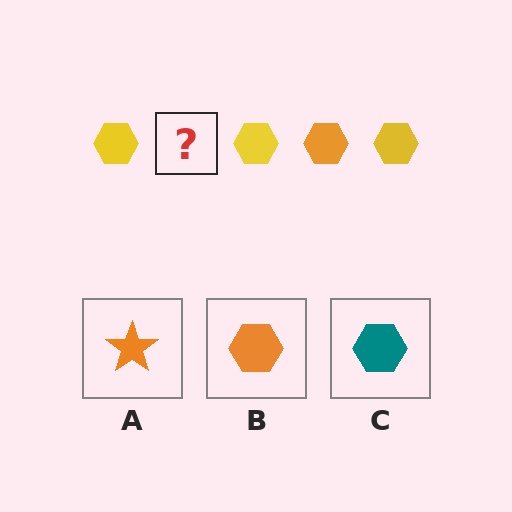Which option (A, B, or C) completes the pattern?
B.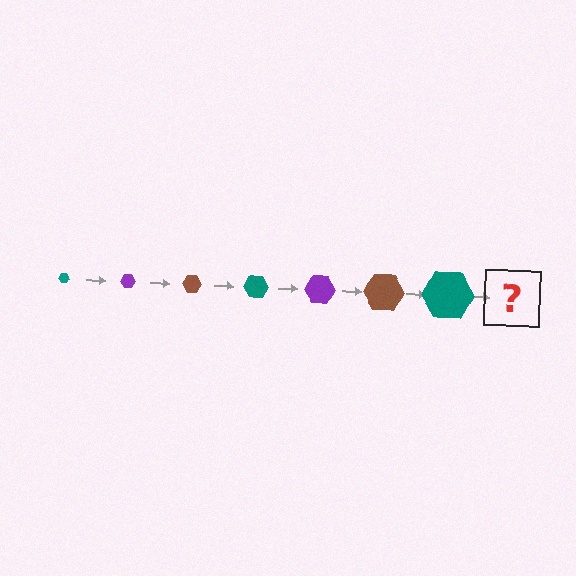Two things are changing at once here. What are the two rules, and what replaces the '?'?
The two rules are that the hexagon grows larger each step and the color cycles through teal, purple, and brown. The '?' should be a purple hexagon, larger than the previous one.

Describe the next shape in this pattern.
It should be a purple hexagon, larger than the previous one.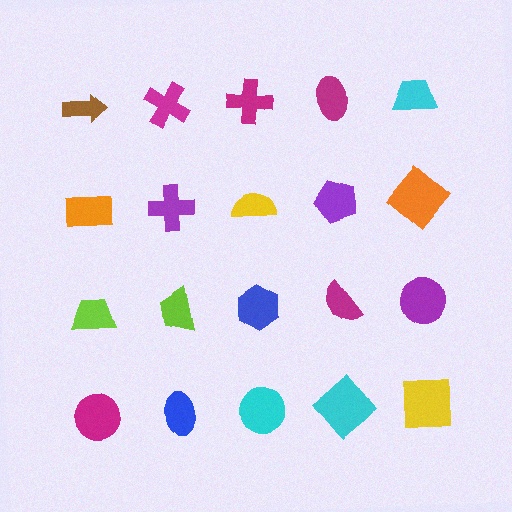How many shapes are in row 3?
5 shapes.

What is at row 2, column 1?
An orange rectangle.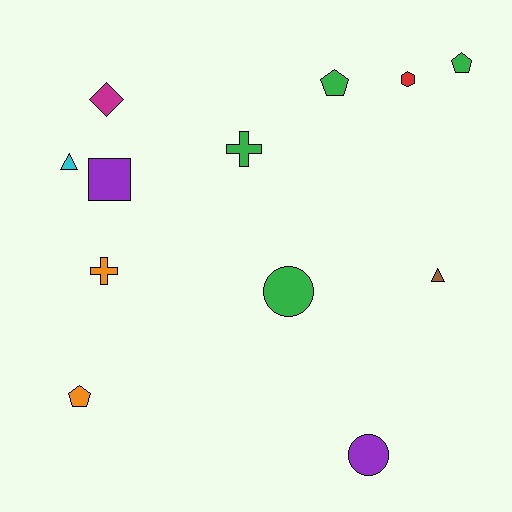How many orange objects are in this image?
There are 2 orange objects.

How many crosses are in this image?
There are 2 crosses.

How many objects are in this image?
There are 12 objects.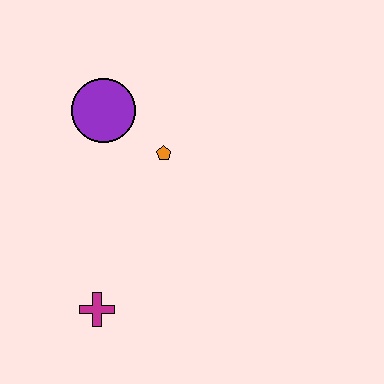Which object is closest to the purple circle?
The orange pentagon is closest to the purple circle.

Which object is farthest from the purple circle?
The magenta cross is farthest from the purple circle.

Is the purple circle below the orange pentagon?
No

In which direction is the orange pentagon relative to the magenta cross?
The orange pentagon is above the magenta cross.